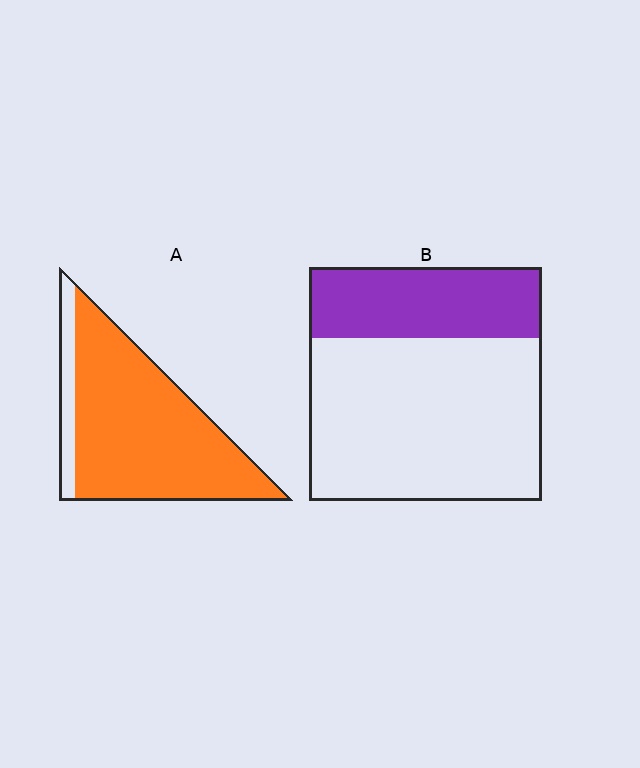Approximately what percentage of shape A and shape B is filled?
A is approximately 85% and B is approximately 30%.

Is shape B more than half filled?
No.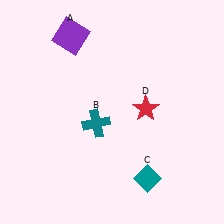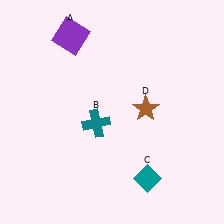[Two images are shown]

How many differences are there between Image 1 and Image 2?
There is 1 difference between the two images.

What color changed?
The star (D) changed from red in Image 1 to brown in Image 2.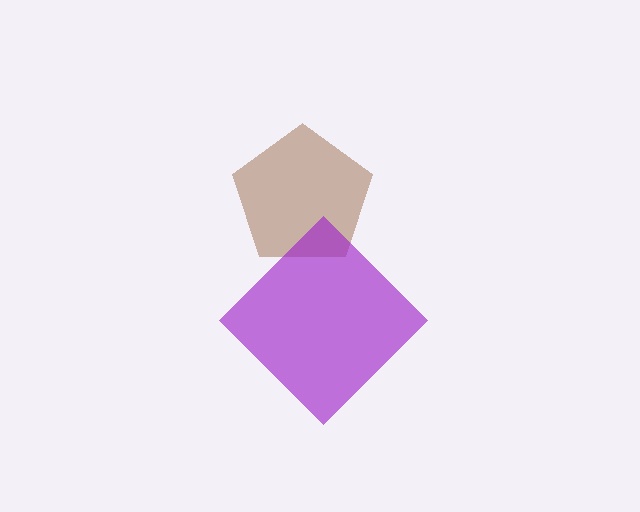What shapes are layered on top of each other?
The layered shapes are: a brown pentagon, a purple diamond.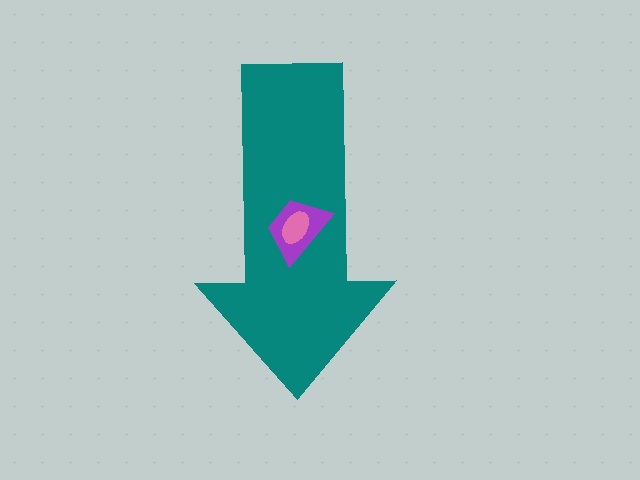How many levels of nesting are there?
3.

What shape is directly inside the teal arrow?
The purple trapezoid.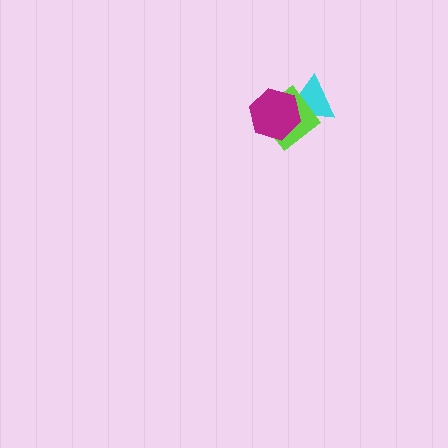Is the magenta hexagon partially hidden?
No, no other shape covers it.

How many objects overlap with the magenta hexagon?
2 objects overlap with the magenta hexagon.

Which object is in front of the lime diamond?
The magenta hexagon is in front of the lime diamond.